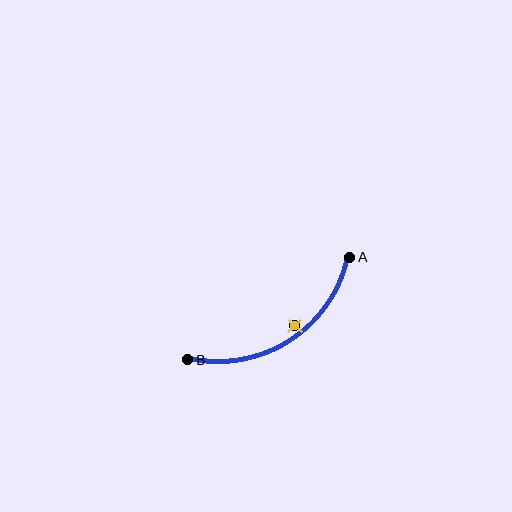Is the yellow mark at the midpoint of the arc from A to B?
No — the yellow mark does not lie on the arc at all. It sits slightly inside the curve.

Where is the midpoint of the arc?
The arc midpoint is the point on the curve farthest from the straight line joining A and B. It sits below that line.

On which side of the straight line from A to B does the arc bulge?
The arc bulges below the straight line connecting A and B.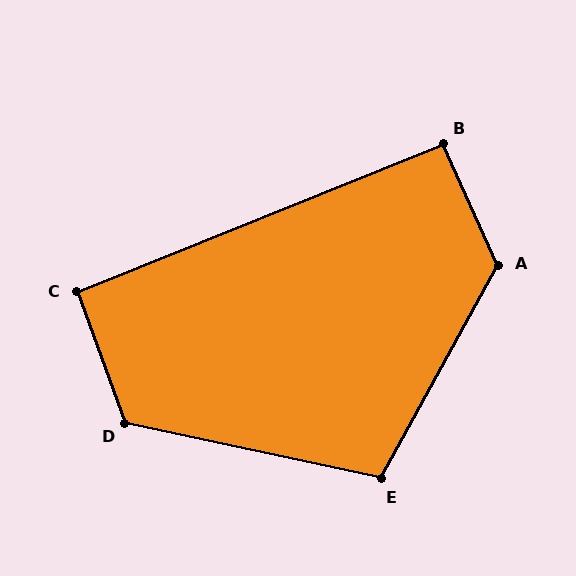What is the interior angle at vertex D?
Approximately 122 degrees (obtuse).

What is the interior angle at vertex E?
Approximately 107 degrees (obtuse).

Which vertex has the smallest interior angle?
C, at approximately 92 degrees.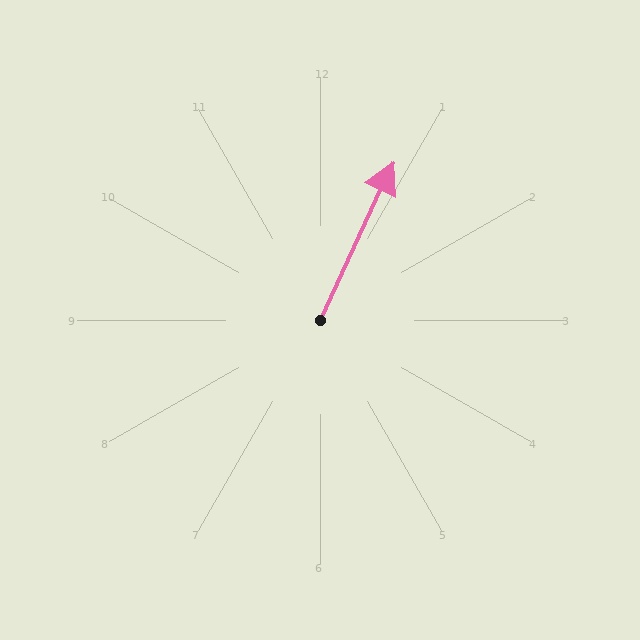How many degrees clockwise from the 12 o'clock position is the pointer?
Approximately 25 degrees.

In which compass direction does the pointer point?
Northeast.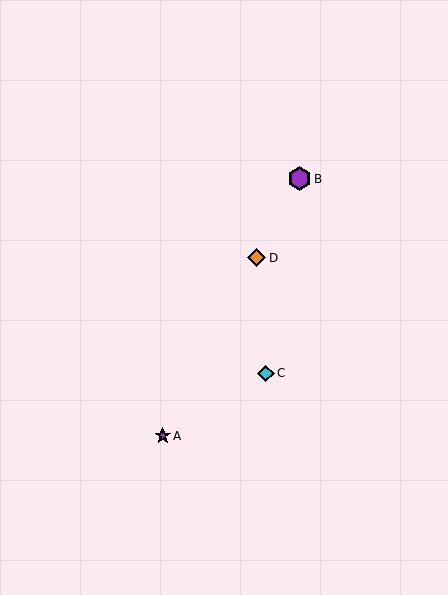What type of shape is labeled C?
Shape C is a cyan diamond.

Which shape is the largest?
The purple hexagon (labeled B) is the largest.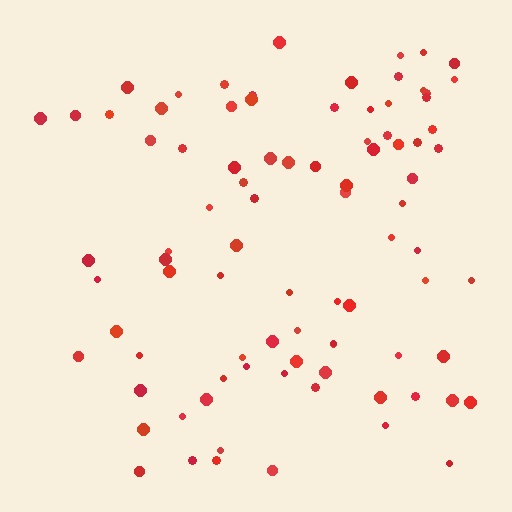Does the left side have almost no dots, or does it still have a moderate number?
Still a moderate number, just noticeably fewer than the right.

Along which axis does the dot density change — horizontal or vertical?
Horizontal.